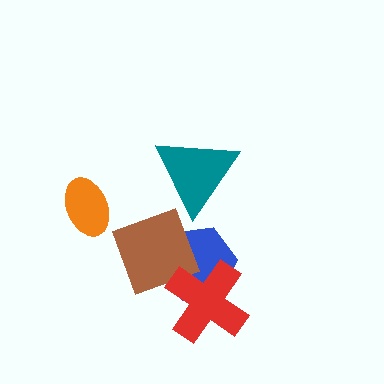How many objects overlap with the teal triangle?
0 objects overlap with the teal triangle.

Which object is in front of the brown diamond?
The red cross is in front of the brown diamond.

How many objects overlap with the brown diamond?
2 objects overlap with the brown diamond.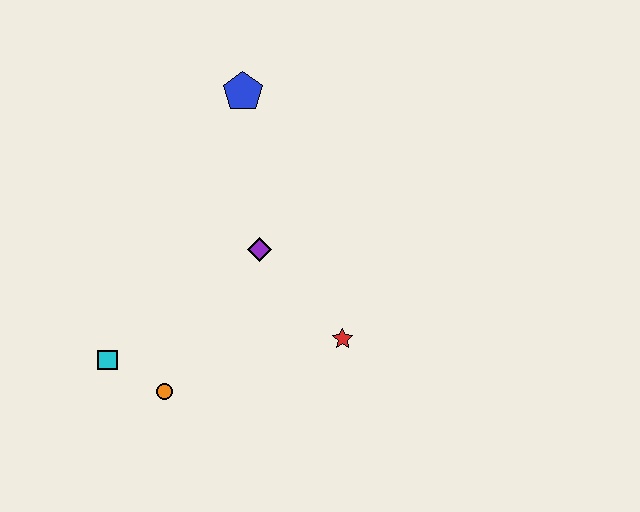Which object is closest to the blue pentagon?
The purple diamond is closest to the blue pentagon.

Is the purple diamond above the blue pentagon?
No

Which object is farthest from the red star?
The blue pentagon is farthest from the red star.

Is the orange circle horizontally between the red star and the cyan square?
Yes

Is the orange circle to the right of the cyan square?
Yes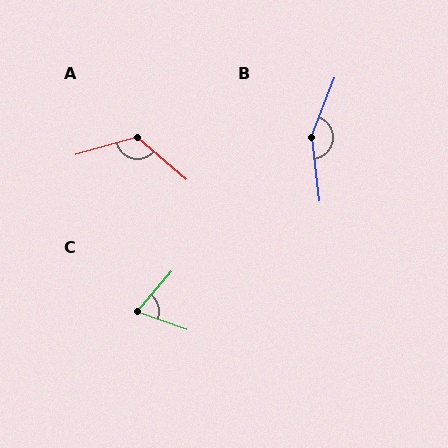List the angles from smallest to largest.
C (69°), A (123°), B (152°).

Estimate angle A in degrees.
Approximately 123 degrees.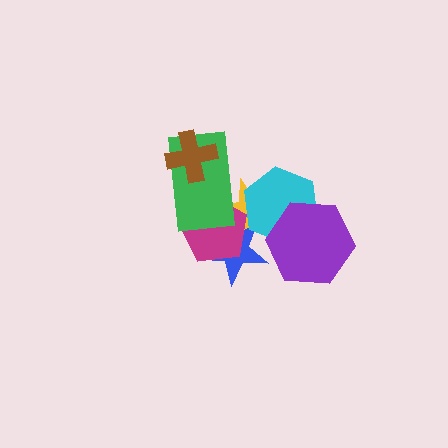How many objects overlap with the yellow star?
5 objects overlap with the yellow star.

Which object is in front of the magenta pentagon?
The green rectangle is in front of the magenta pentagon.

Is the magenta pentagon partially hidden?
Yes, it is partially covered by another shape.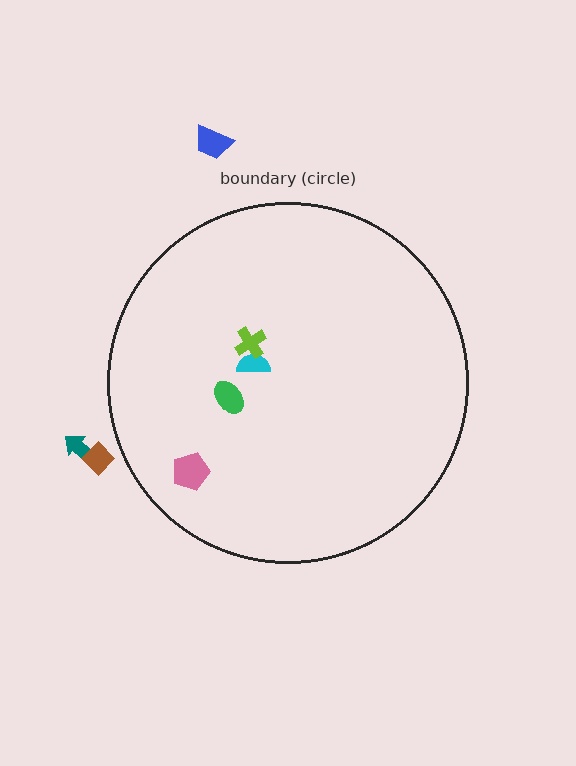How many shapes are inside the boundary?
4 inside, 3 outside.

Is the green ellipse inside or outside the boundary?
Inside.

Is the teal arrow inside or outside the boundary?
Outside.